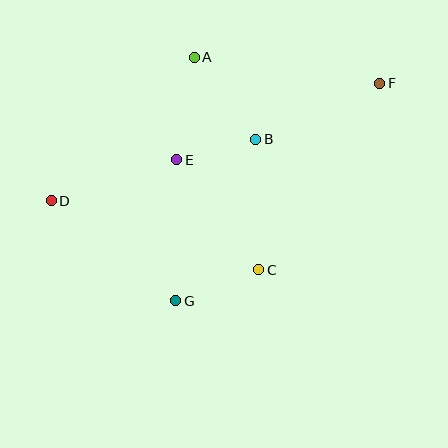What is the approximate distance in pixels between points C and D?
The distance between C and D is approximately 219 pixels.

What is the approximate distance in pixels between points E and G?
The distance between E and G is approximately 141 pixels.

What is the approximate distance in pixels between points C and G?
The distance between C and G is approximately 89 pixels.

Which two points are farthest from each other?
Points D and F are farthest from each other.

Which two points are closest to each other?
Points B and E are closest to each other.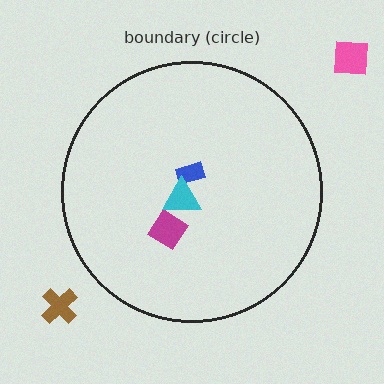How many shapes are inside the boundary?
3 inside, 2 outside.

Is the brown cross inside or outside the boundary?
Outside.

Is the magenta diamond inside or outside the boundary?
Inside.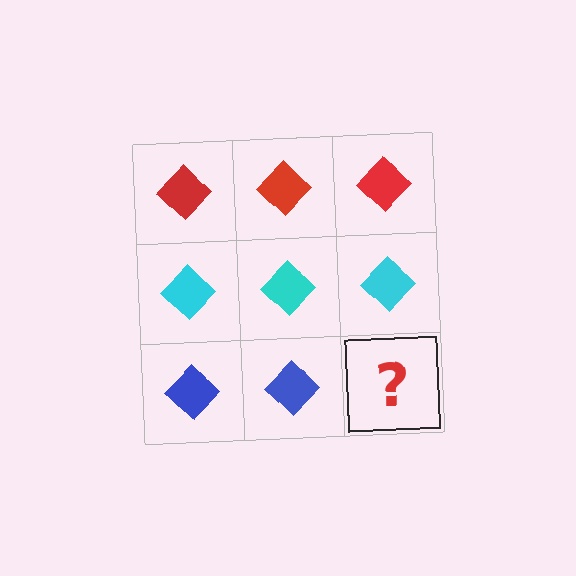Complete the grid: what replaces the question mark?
The question mark should be replaced with a blue diamond.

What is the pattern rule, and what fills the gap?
The rule is that each row has a consistent color. The gap should be filled with a blue diamond.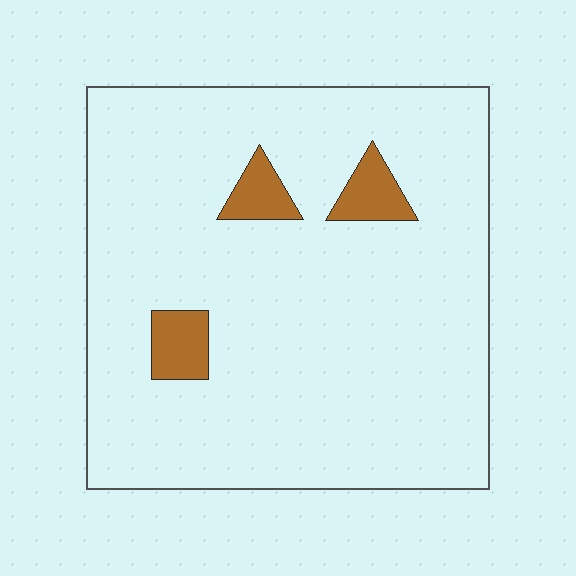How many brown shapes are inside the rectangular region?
3.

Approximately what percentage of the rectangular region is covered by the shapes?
Approximately 5%.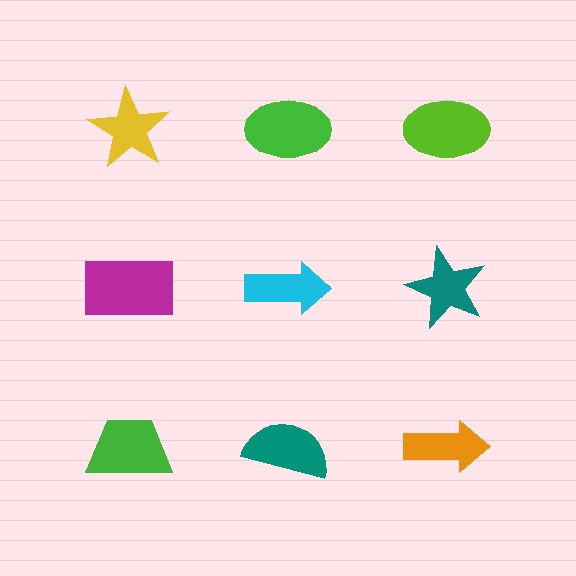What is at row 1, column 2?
A green ellipse.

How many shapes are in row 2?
3 shapes.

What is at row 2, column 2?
A cyan arrow.